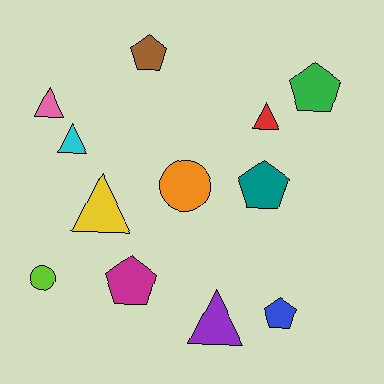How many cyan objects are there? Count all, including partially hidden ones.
There is 1 cyan object.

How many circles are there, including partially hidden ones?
There are 2 circles.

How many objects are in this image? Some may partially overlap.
There are 12 objects.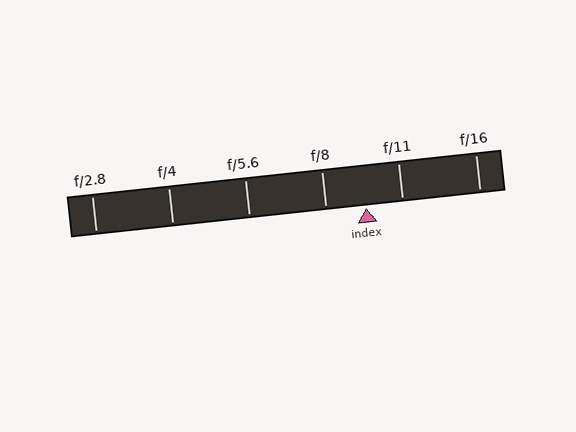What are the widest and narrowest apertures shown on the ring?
The widest aperture shown is f/2.8 and the narrowest is f/16.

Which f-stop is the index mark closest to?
The index mark is closest to f/11.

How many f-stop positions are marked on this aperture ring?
There are 6 f-stop positions marked.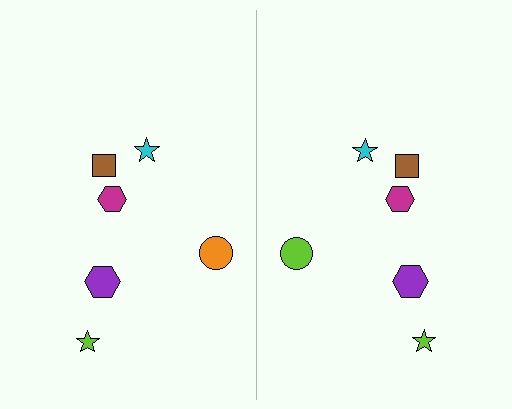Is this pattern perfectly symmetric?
No, the pattern is not perfectly symmetric. The lime circle on the right side breaks the symmetry — its mirror counterpart is orange.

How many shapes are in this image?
There are 12 shapes in this image.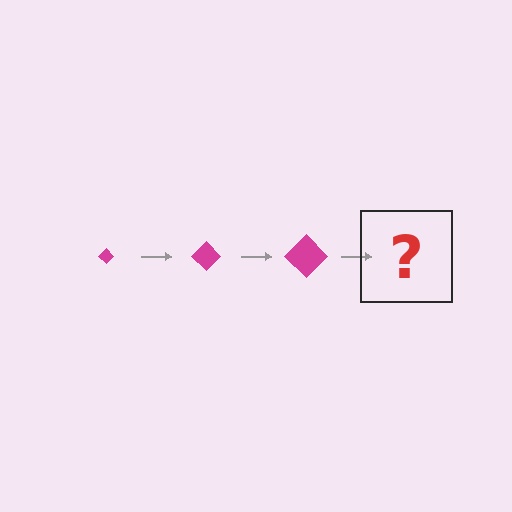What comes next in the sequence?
The next element should be a magenta diamond, larger than the previous one.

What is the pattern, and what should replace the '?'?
The pattern is that the diamond gets progressively larger each step. The '?' should be a magenta diamond, larger than the previous one.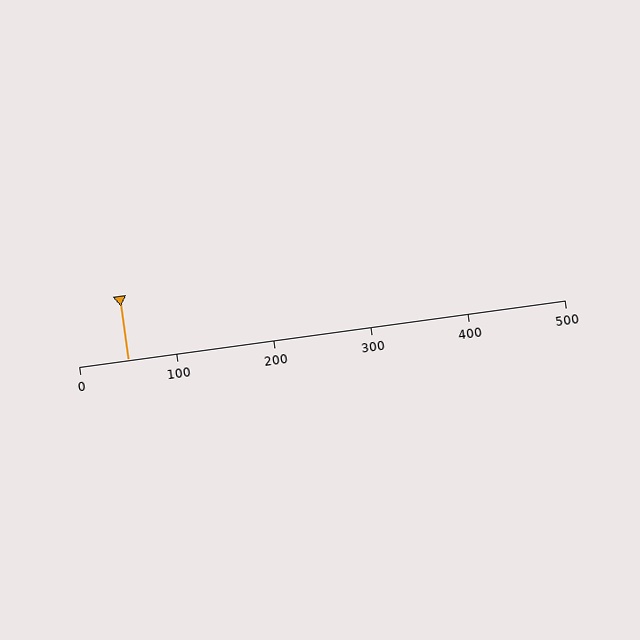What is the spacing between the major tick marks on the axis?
The major ticks are spaced 100 apart.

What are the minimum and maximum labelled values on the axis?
The axis runs from 0 to 500.